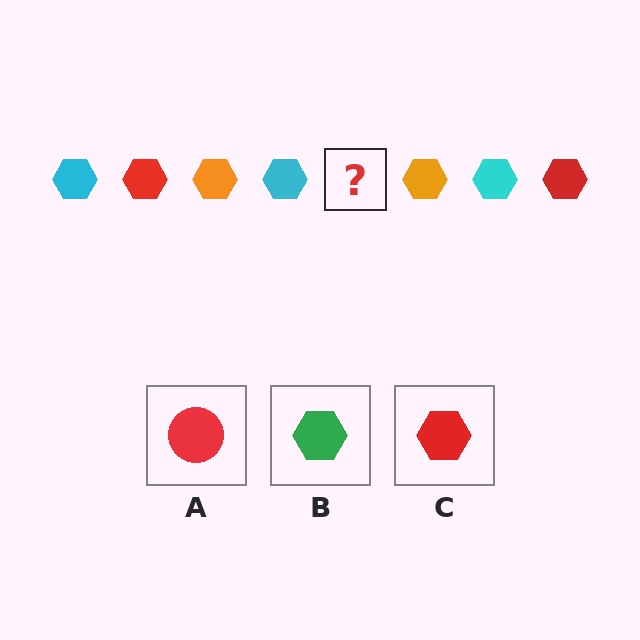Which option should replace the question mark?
Option C.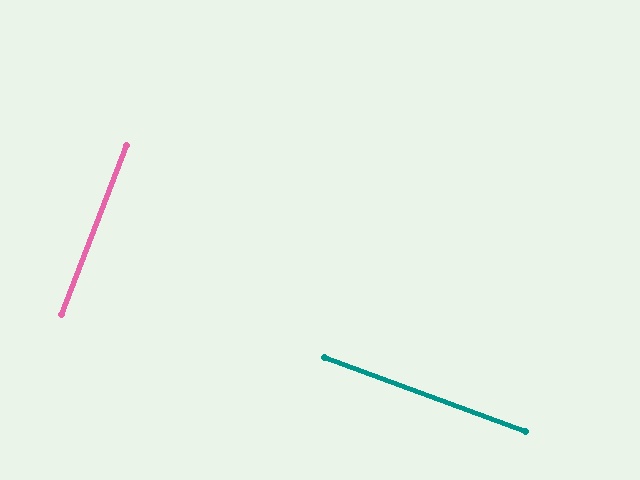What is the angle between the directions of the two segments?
Approximately 89 degrees.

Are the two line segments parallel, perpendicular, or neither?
Perpendicular — they meet at approximately 89°.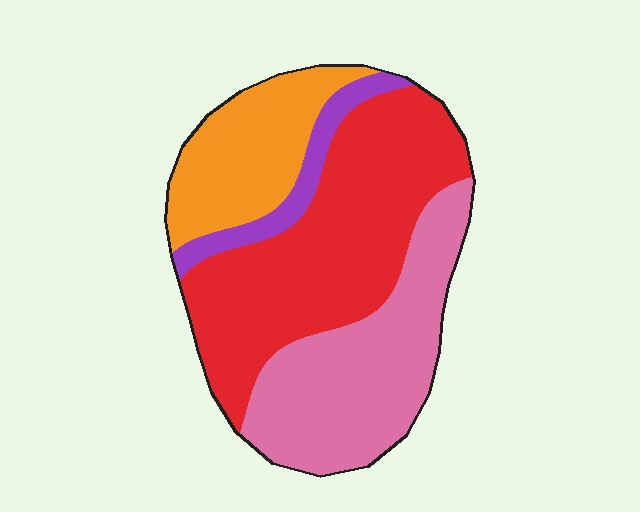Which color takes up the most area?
Red, at roughly 40%.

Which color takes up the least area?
Purple, at roughly 5%.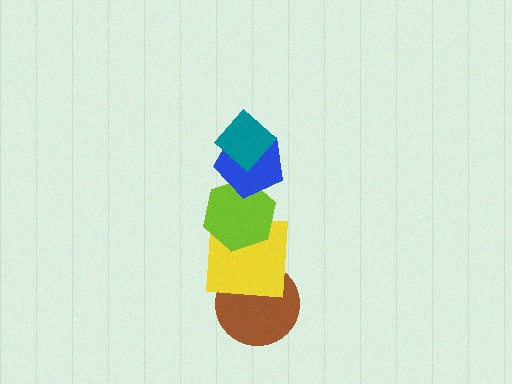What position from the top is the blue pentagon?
The blue pentagon is 2nd from the top.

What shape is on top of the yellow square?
The lime hexagon is on top of the yellow square.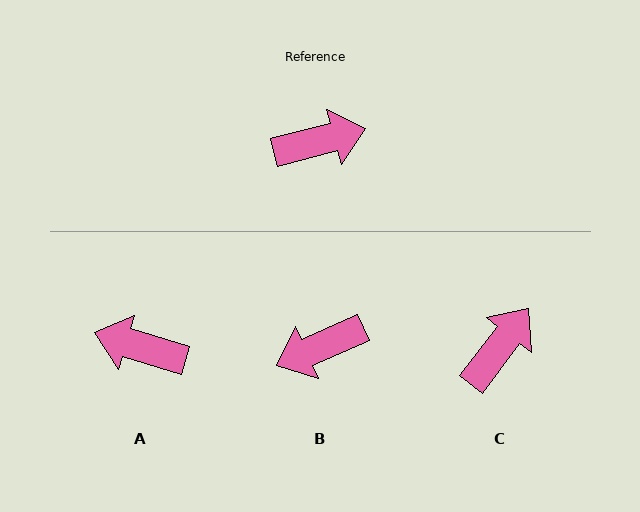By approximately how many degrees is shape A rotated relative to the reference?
Approximately 149 degrees counter-clockwise.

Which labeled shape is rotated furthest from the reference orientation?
B, about 171 degrees away.